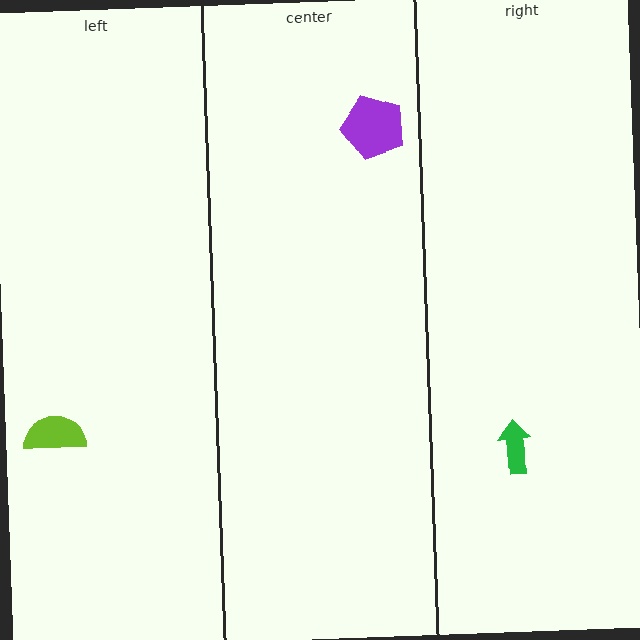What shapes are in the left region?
The lime semicircle.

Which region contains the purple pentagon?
The center region.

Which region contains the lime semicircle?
The left region.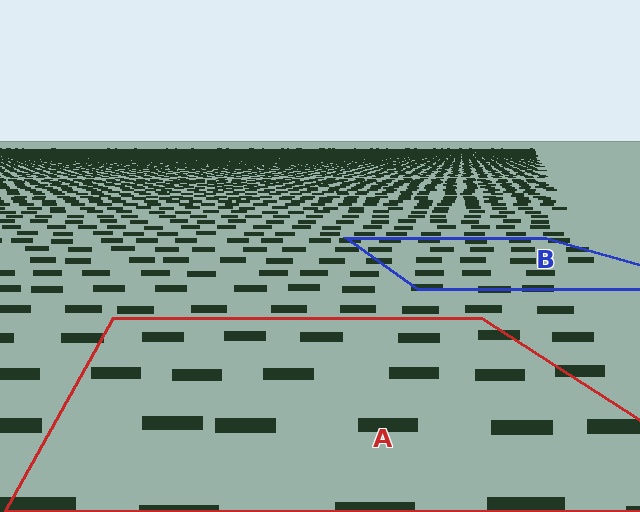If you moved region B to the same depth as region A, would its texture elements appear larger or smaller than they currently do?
They would appear larger. At a closer depth, the same texture elements are projected at a bigger on-screen size.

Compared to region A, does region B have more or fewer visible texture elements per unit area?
Region B has more texture elements per unit area — they are packed more densely because it is farther away.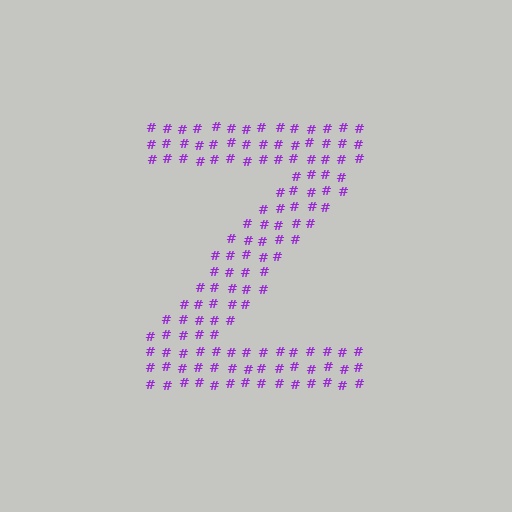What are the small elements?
The small elements are hash symbols.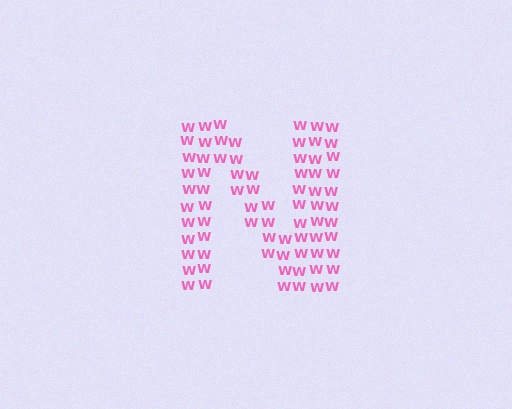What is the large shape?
The large shape is the letter N.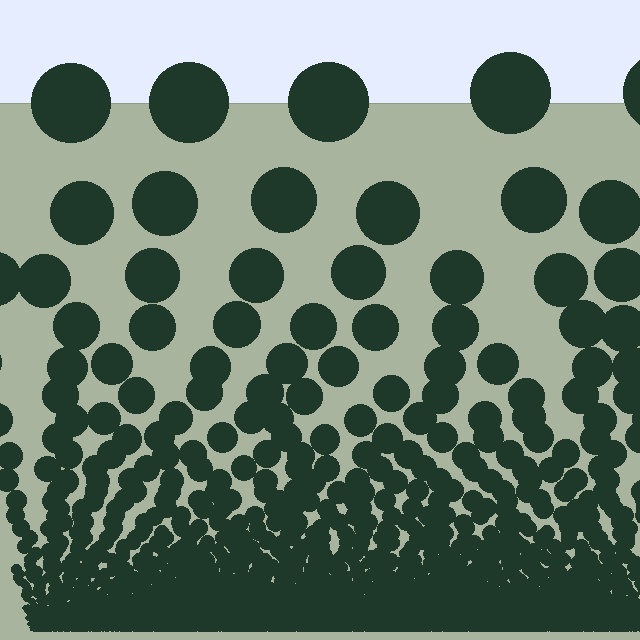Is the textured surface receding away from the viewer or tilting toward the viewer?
The surface appears to tilt toward the viewer. Texture elements get larger and sparser toward the top.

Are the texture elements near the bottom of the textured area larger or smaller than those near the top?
Smaller. The gradient is inverted — elements near the bottom are smaller and denser.